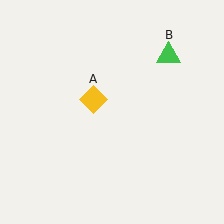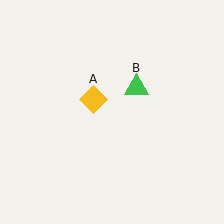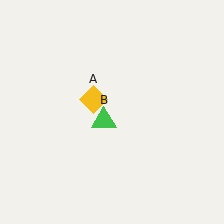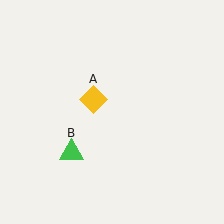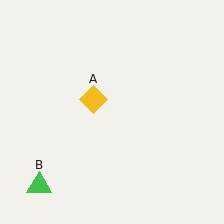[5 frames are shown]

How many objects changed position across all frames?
1 object changed position: green triangle (object B).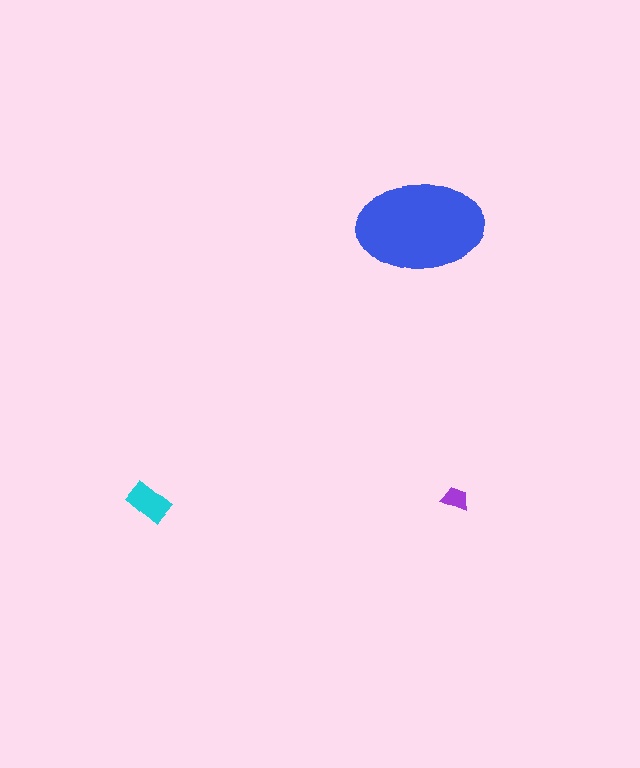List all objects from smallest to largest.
The purple trapezoid, the cyan rectangle, the blue ellipse.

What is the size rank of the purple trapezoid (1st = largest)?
3rd.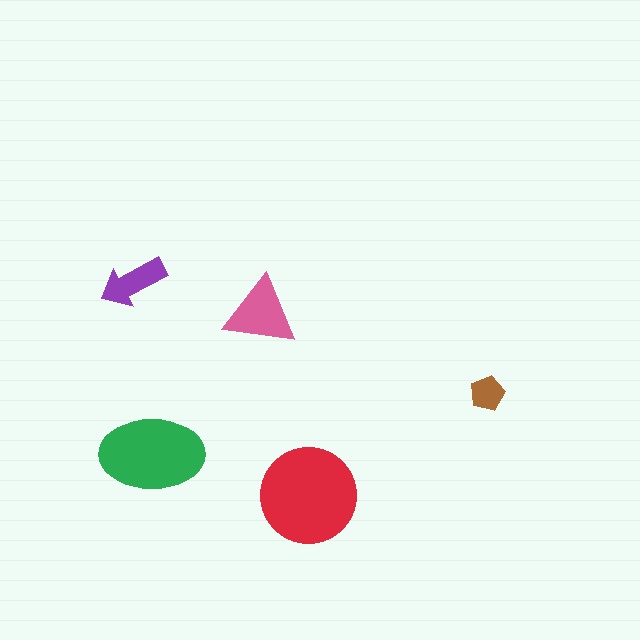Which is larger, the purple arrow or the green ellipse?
The green ellipse.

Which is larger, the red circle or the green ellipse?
The red circle.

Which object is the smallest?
The brown pentagon.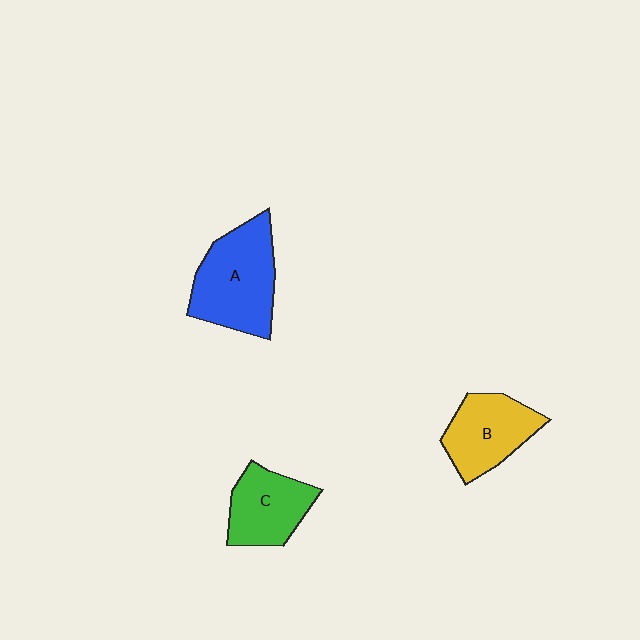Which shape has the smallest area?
Shape C (green).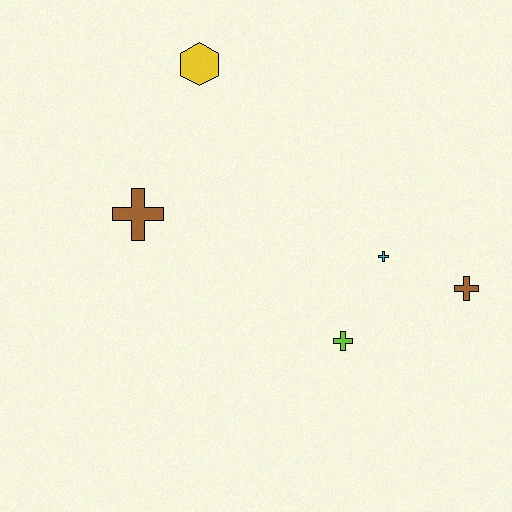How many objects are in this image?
There are 5 objects.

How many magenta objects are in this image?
There are no magenta objects.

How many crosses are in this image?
There are 4 crosses.